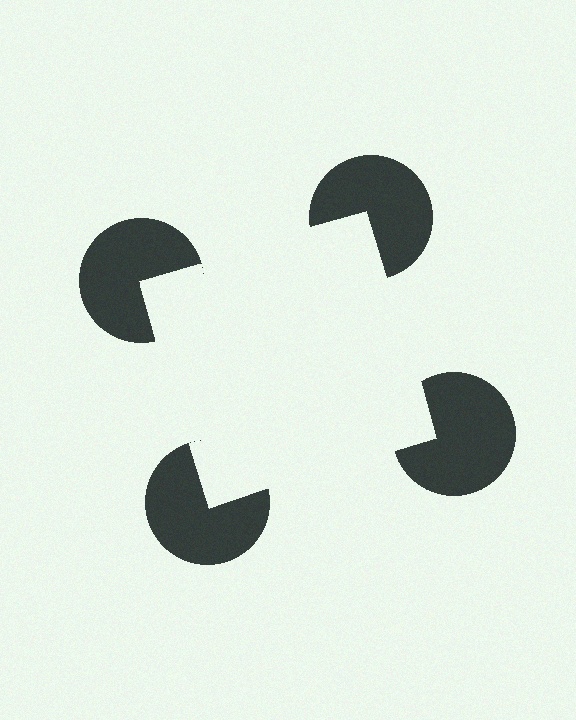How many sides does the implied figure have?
4 sides.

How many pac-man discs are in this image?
There are 4 — one at each vertex of the illusory square.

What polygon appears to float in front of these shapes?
An illusory square — its edges are inferred from the aligned wedge cuts in the pac-man discs, not physically drawn.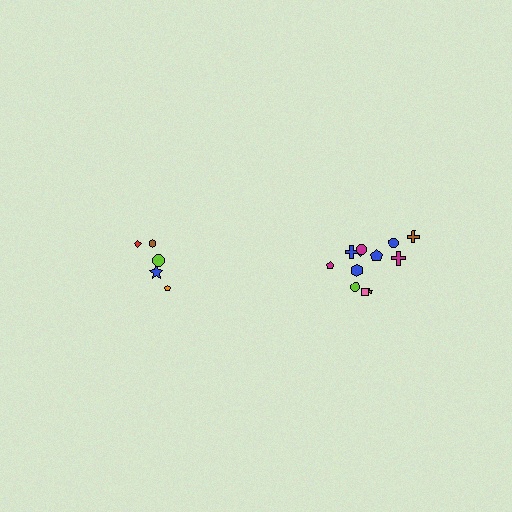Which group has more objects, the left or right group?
The right group.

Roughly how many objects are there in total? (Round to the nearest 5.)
Roughly 15 objects in total.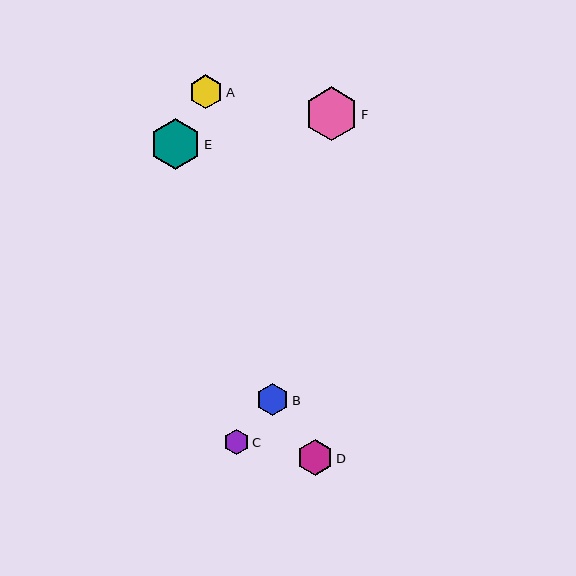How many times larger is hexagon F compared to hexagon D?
Hexagon F is approximately 1.5 times the size of hexagon D.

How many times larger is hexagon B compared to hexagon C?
Hexagon B is approximately 1.3 times the size of hexagon C.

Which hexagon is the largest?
Hexagon F is the largest with a size of approximately 54 pixels.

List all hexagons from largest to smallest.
From largest to smallest: F, E, D, A, B, C.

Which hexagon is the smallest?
Hexagon C is the smallest with a size of approximately 25 pixels.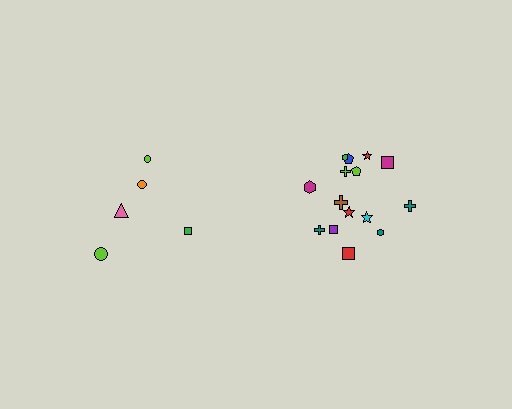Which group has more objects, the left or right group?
The right group.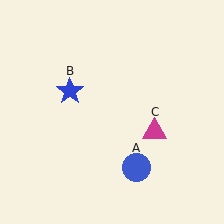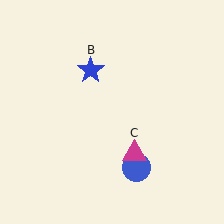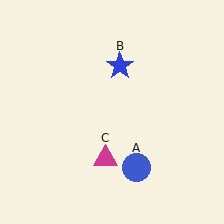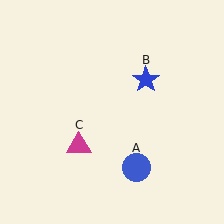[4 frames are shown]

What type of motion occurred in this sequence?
The blue star (object B), magenta triangle (object C) rotated clockwise around the center of the scene.